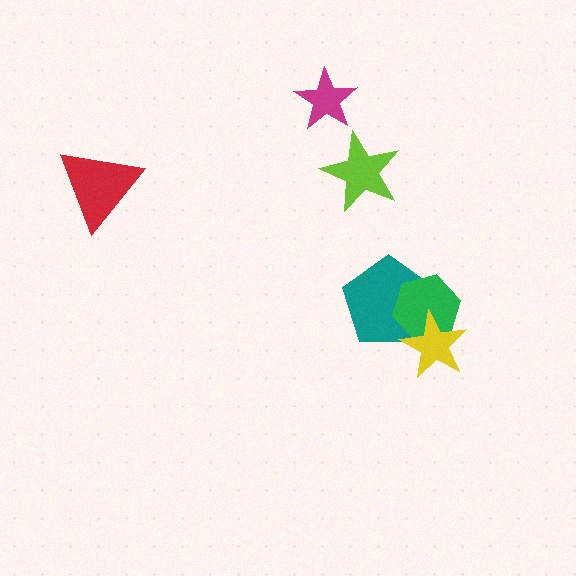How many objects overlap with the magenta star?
0 objects overlap with the magenta star.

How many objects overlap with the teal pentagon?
2 objects overlap with the teal pentagon.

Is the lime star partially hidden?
No, no other shape covers it.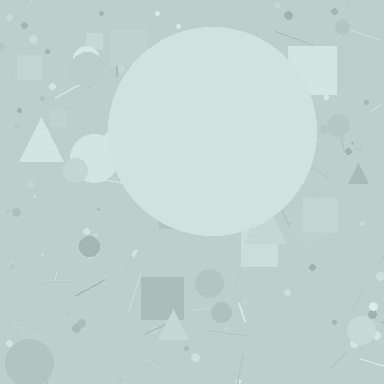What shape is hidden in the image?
A circle is hidden in the image.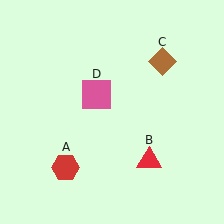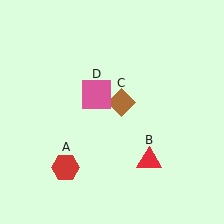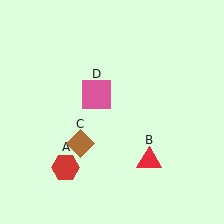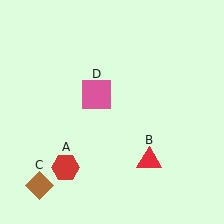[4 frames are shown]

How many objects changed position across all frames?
1 object changed position: brown diamond (object C).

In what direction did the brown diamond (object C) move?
The brown diamond (object C) moved down and to the left.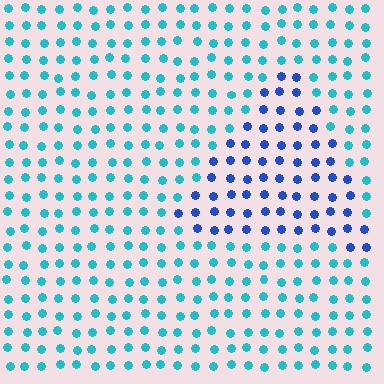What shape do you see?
I see a triangle.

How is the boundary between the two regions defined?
The boundary is defined purely by a slight shift in hue (about 42 degrees). Spacing, size, and orientation are identical on both sides.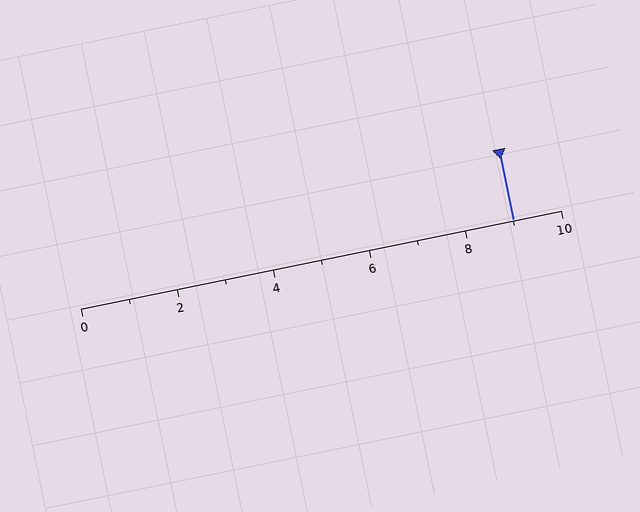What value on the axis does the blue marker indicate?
The marker indicates approximately 9.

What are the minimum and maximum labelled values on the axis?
The axis runs from 0 to 10.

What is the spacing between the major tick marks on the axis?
The major ticks are spaced 2 apart.